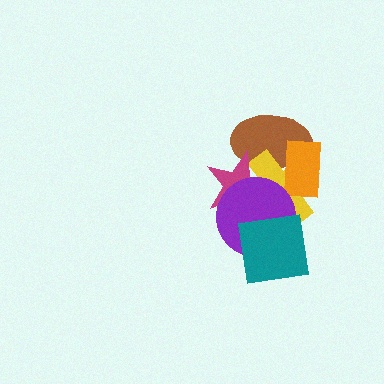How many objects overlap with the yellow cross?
5 objects overlap with the yellow cross.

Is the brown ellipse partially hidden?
Yes, it is partially covered by another shape.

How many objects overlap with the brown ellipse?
3 objects overlap with the brown ellipse.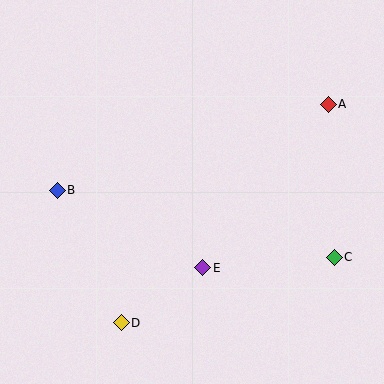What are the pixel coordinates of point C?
Point C is at (334, 257).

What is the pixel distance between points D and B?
The distance between D and B is 147 pixels.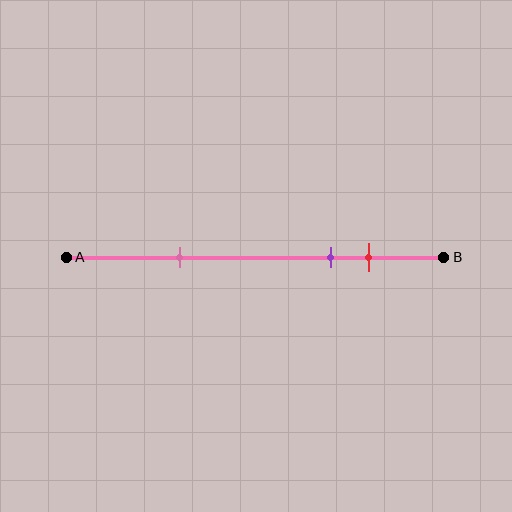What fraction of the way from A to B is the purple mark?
The purple mark is approximately 70% (0.7) of the way from A to B.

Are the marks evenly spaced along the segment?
No, the marks are not evenly spaced.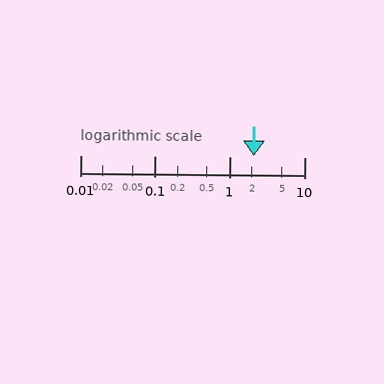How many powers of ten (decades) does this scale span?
The scale spans 3 decades, from 0.01 to 10.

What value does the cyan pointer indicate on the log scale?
The pointer indicates approximately 2.1.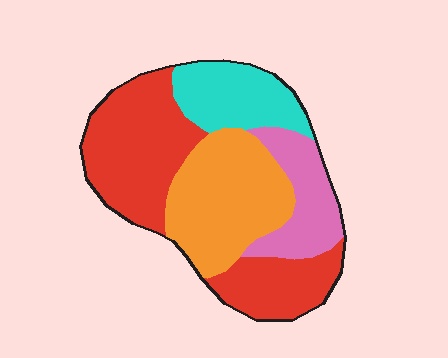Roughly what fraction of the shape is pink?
Pink covers about 15% of the shape.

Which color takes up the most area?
Red, at roughly 40%.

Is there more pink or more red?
Red.